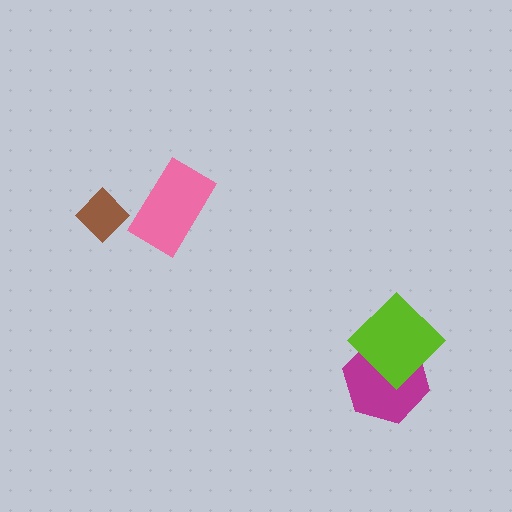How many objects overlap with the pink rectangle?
0 objects overlap with the pink rectangle.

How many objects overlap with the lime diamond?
1 object overlaps with the lime diamond.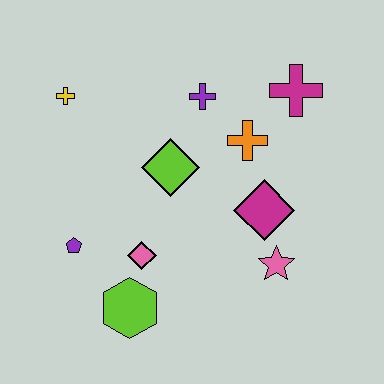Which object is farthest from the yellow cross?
The pink star is farthest from the yellow cross.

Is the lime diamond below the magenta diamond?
No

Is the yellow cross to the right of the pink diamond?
No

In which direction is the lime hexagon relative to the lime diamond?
The lime hexagon is below the lime diamond.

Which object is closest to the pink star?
The magenta diamond is closest to the pink star.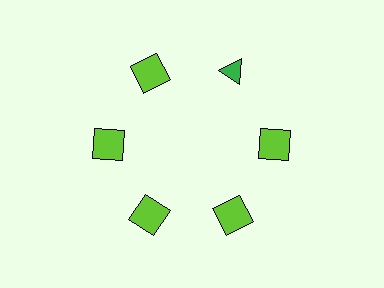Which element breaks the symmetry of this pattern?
The green triangle at roughly the 1 o'clock position breaks the symmetry. All other shapes are lime squares.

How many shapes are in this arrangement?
There are 6 shapes arranged in a ring pattern.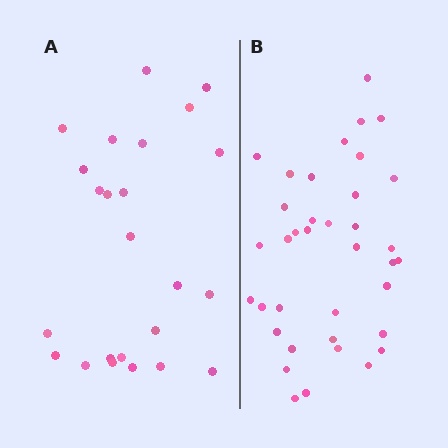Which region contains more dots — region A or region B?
Region B (the right region) has more dots.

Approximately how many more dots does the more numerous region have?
Region B has approximately 15 more dots than region A.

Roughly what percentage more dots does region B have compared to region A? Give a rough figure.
About 55% more.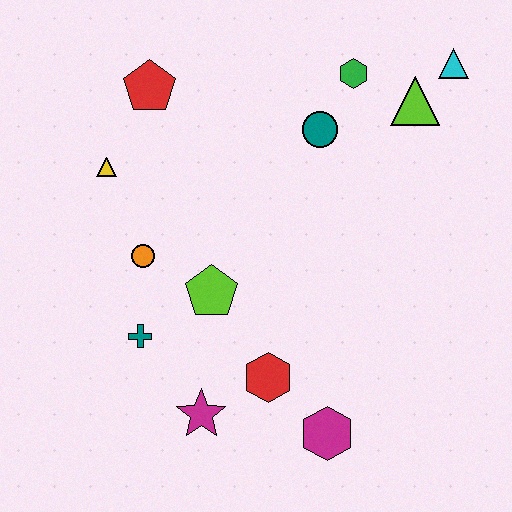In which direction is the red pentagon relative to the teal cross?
The red pentagon is above the teal cross.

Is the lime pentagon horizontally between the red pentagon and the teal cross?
No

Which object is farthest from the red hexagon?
The cyan triangle is farthest from the red hexagon.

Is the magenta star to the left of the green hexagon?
Yes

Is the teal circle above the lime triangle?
No